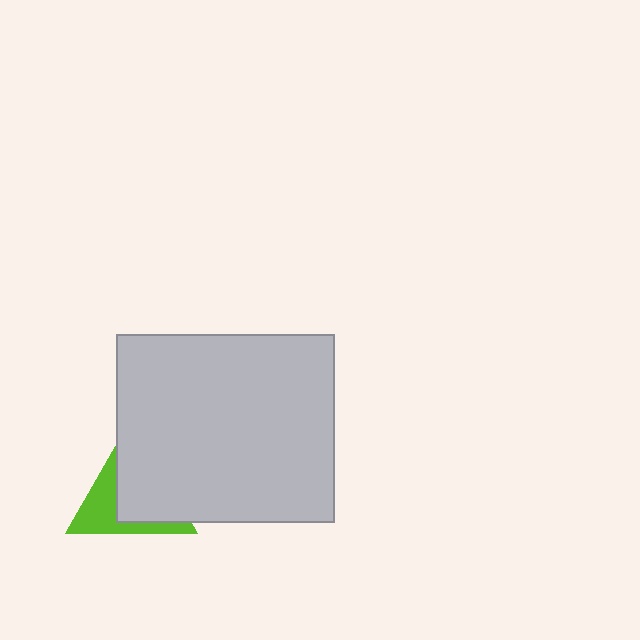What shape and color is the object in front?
The object in front is a light gray rectangle.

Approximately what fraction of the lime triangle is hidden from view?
Roughly 61% of the lime triangle is hidden behind the light gray rectangle.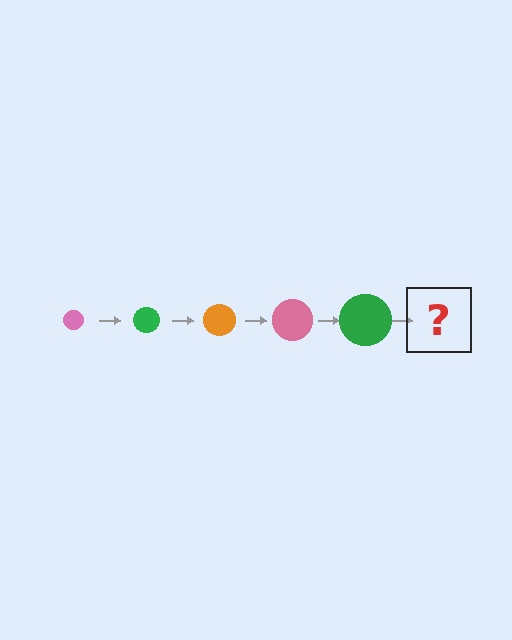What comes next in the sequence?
The next element should be an orange circle, larger than the previous one.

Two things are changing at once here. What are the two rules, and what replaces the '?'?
The two rules are that the circle grows larger each step and the color cycles through pink, green, and orange. The '?' should be an orange circle, larger than the previous one.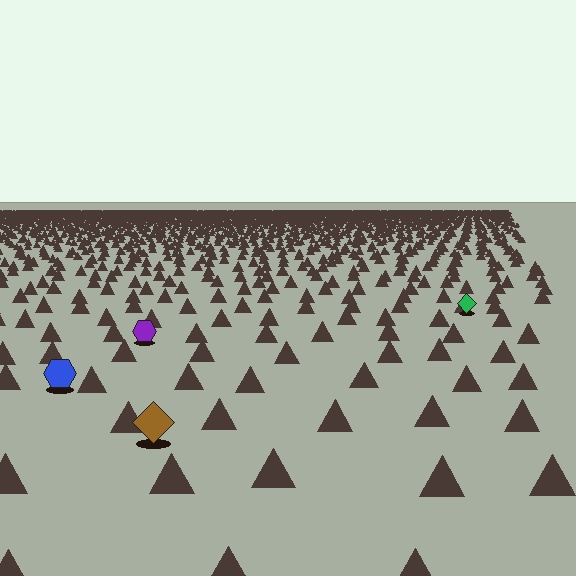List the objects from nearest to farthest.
From nearest to farthest: the brown diamond, the blue hexagon, the purple hexagon, the green diamond.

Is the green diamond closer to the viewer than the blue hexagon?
No. The blue hexagon is closer — you can tell from the texture gradient: the ground texture is coarser near it.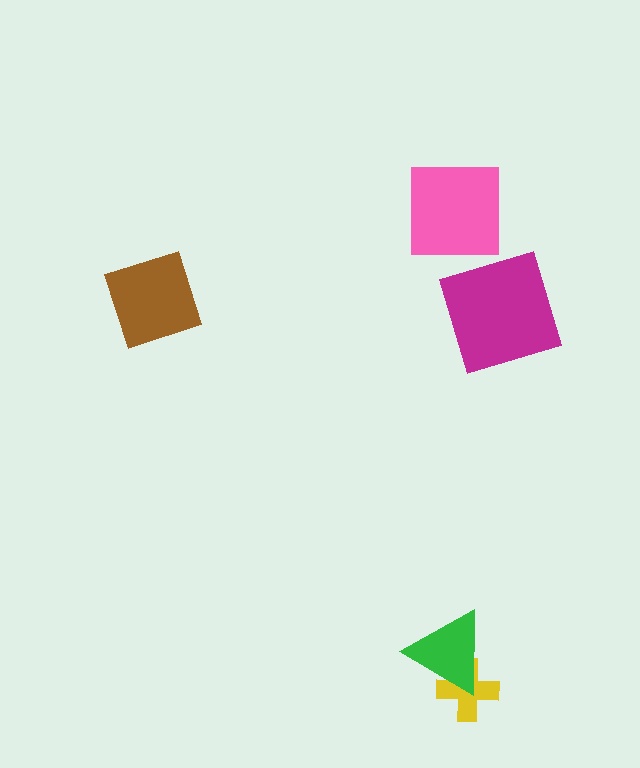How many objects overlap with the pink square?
0 objects overlap with the pink square.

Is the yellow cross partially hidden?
Yes, it is partially covered by another shape.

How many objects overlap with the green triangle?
1 object overlaps with the green triangle.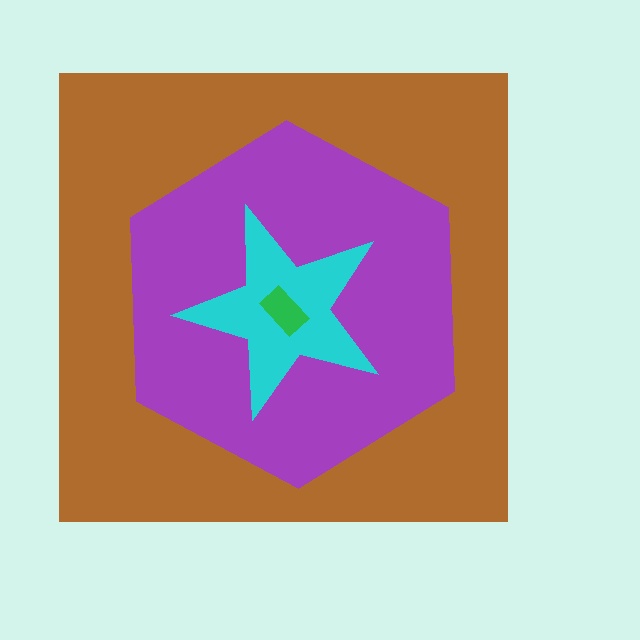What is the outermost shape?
The brown square.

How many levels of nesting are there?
4.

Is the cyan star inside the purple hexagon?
Yes.